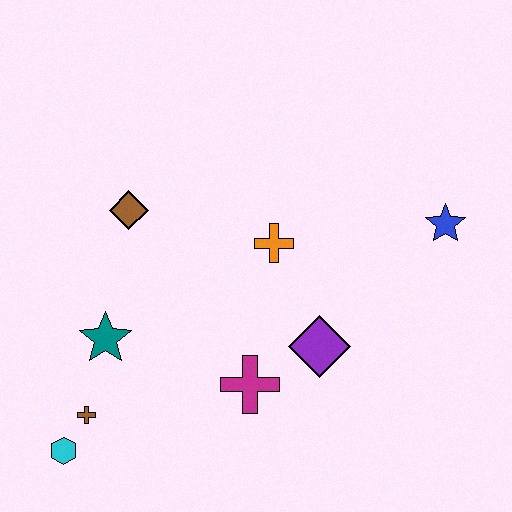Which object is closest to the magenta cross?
The purple diamond is closest to the magenta cross.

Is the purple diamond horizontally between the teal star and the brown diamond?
No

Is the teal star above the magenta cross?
Yes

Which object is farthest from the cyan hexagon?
The blue star is farthest from the cyan hexagon.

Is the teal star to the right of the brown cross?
Yes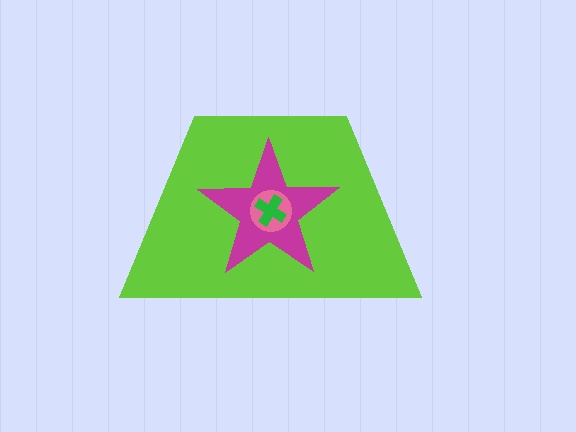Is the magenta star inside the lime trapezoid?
Yes.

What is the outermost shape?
The lime trapezoid.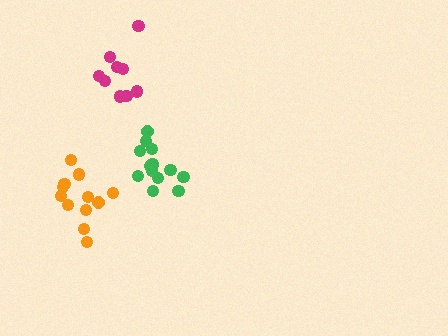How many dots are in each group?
Group 1: 12 dots, Group 2: 9 dots, Group 3: 14 dots (35 total).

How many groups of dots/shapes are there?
There are 3 groups.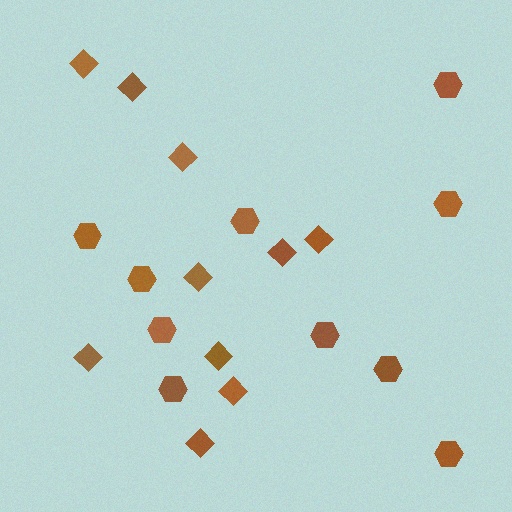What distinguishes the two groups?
There are 2 groups: one group of diamonds (10) and one group of hexagons (10).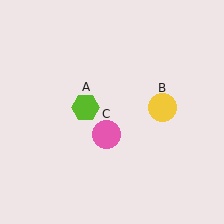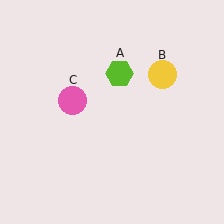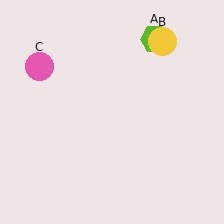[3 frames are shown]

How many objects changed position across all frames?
3 objects changed position: lime hexagon (object A), yellow circle (object B), pink circle (object C).